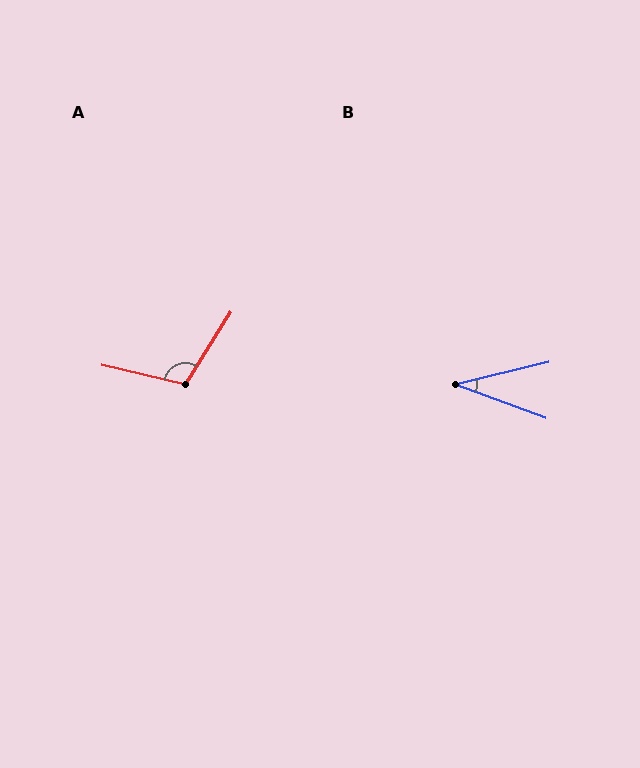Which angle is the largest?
A, at approximately 108 degrees.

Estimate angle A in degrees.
Approximately 108 degrees.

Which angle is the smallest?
B, at approximately 34 degrees.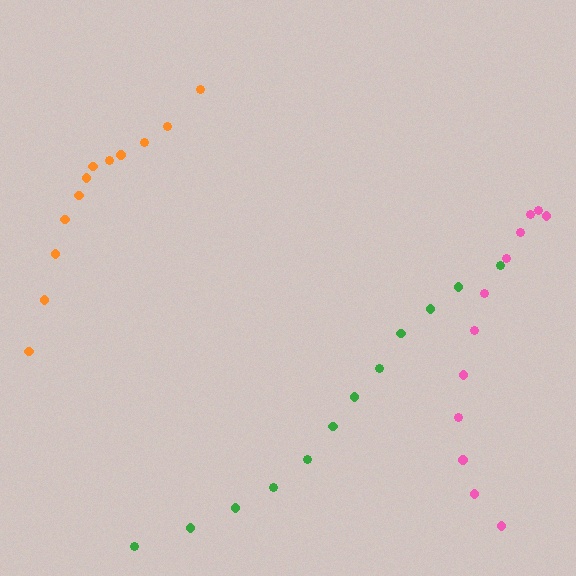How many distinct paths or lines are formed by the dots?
There are 3 distinct paths.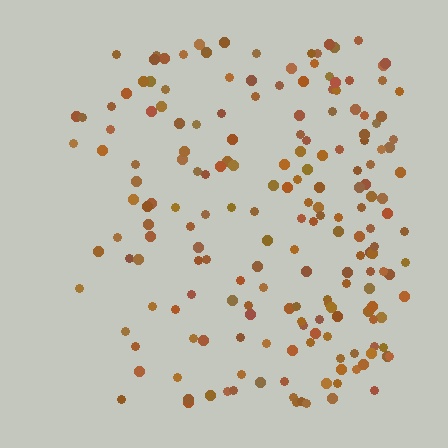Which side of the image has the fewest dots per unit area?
The left.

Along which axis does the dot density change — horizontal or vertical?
Horizontal.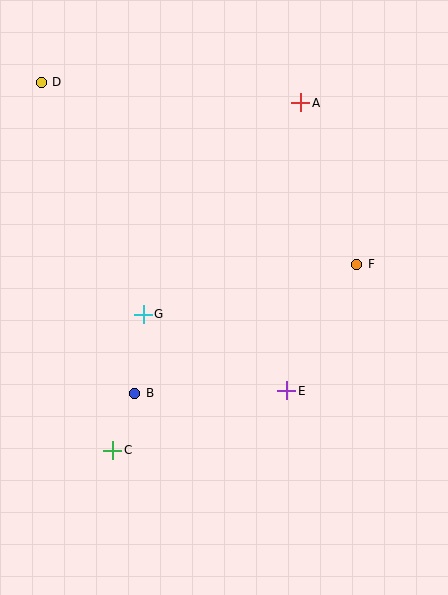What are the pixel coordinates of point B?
Point B is at (135, 393).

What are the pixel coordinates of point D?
Point D is at (41, 82).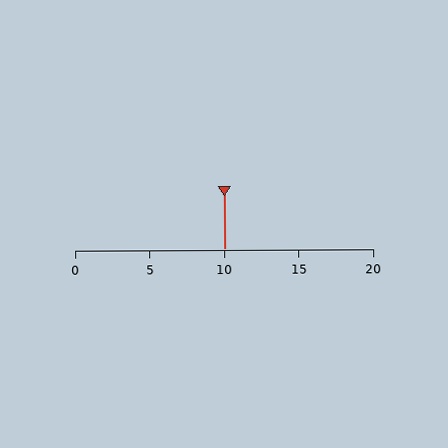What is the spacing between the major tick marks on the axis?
The major ticks are spaced 5 apart.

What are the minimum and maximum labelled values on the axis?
The axis runs from 0 to 20.